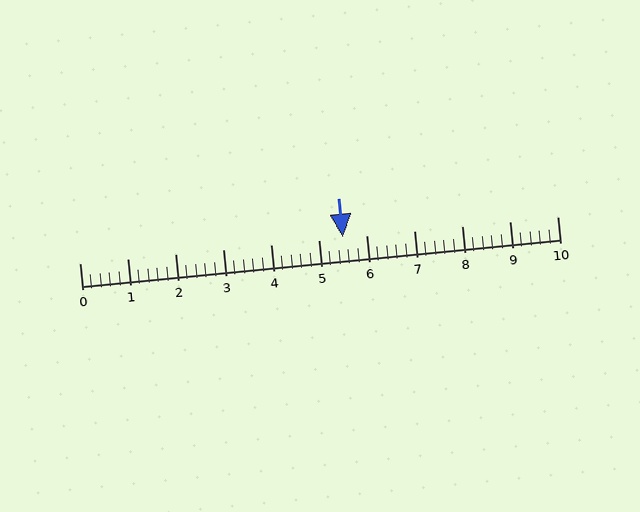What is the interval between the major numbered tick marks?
The major tick marks are spaced 1 units apart.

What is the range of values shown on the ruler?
The ruler shows values from 0 to 10.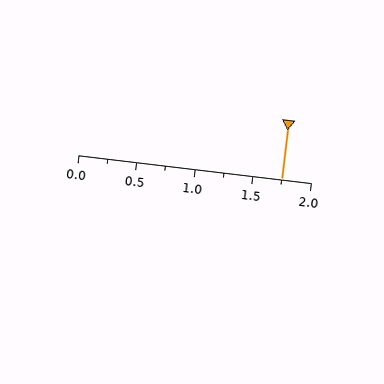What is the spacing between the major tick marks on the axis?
The major ticks are spaced 0.5 apart.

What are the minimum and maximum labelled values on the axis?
The axis runs from 0.0 to 2.0.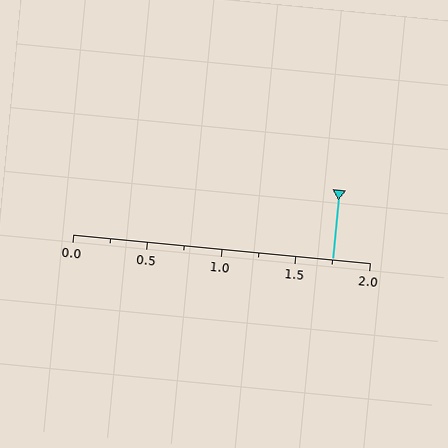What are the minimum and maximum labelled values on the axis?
The axis runs from 0.0 to 2.0.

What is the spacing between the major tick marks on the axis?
The major ticks are spaced 0.5 apart.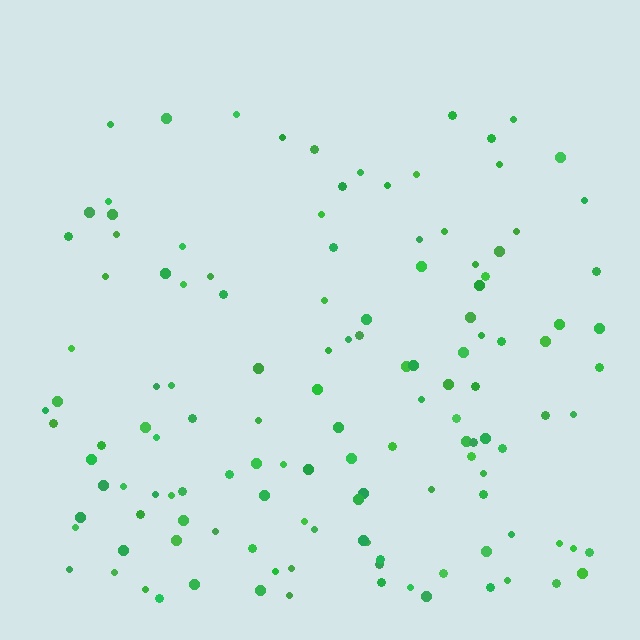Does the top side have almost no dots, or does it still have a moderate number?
Still a moderate number, just noticeably fewer than the bottom.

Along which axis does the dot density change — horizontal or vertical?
Vertical.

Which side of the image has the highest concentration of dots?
The bottom.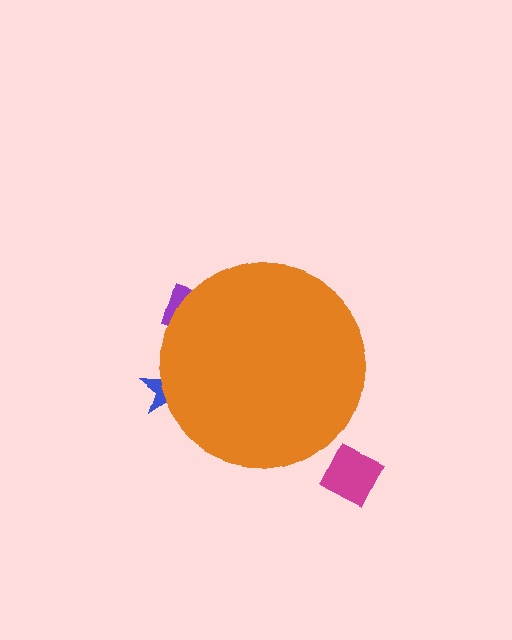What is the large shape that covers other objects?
An orange circle.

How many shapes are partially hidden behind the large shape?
2 shapes are partially hidden.